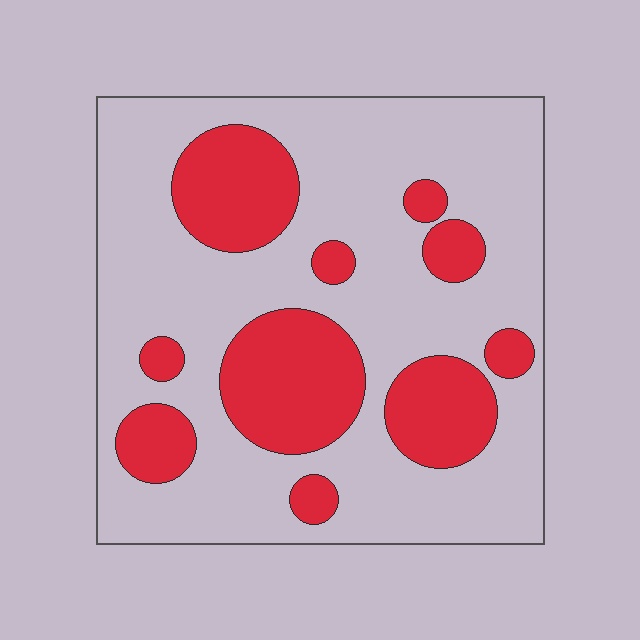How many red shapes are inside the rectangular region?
10.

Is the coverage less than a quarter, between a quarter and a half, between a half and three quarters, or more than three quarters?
Between a quarter and a half.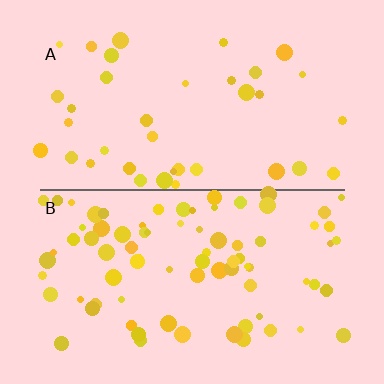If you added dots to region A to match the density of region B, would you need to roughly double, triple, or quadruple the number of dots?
Approximately double.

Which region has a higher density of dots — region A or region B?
B (the bottom).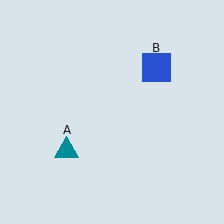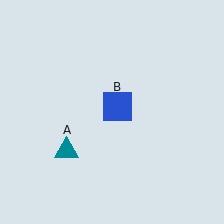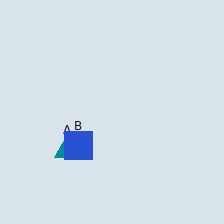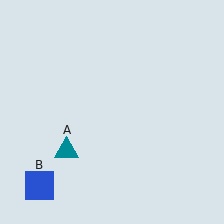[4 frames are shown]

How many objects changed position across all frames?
1 object changed position: blue square (object B).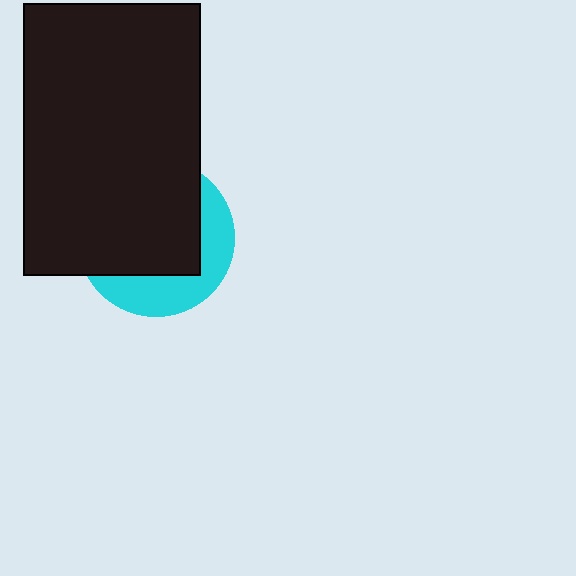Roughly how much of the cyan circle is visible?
A small part of it is visible (roughly 35%).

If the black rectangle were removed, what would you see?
You would see the complete cyan circle.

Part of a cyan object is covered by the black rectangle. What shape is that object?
It is a circle.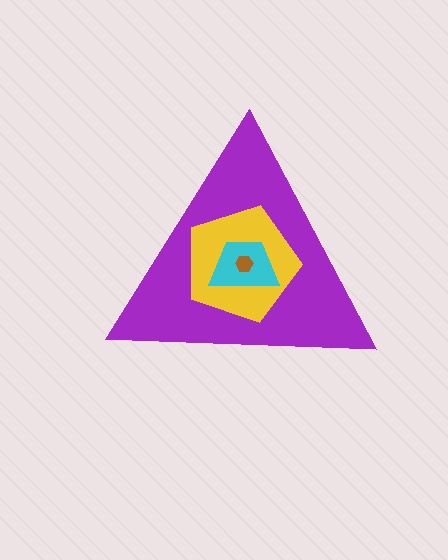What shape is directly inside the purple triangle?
The yellow pentagon.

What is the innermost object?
The brown hexagon.